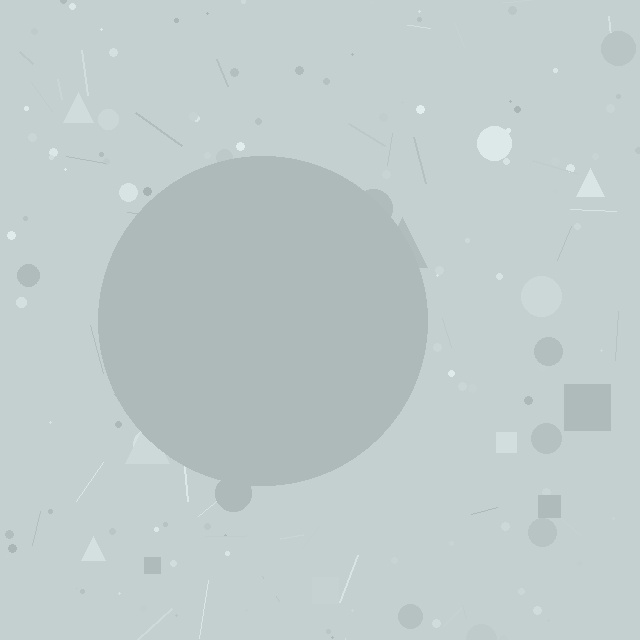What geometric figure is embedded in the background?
A circle is embedded in the background.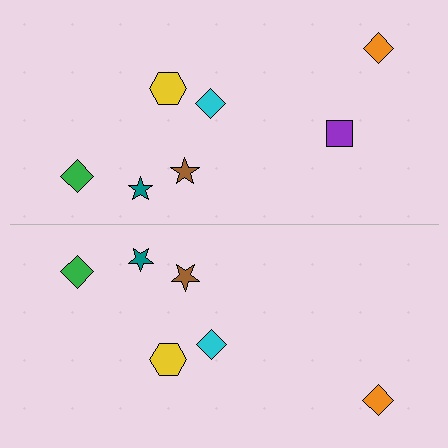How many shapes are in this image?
There are 13 shapes in this image.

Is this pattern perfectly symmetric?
No, the pattern is not perfectly symmetric. A purple square is missing from the bottom side.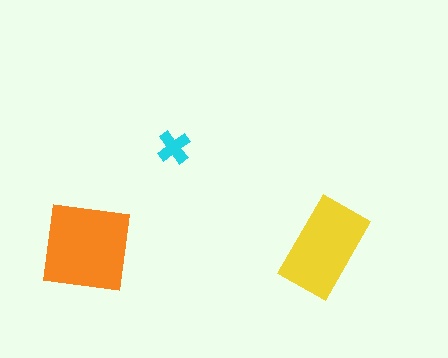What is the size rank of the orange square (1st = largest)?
1st.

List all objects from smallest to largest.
The cyan cross, the yellow rectangle, the orange square.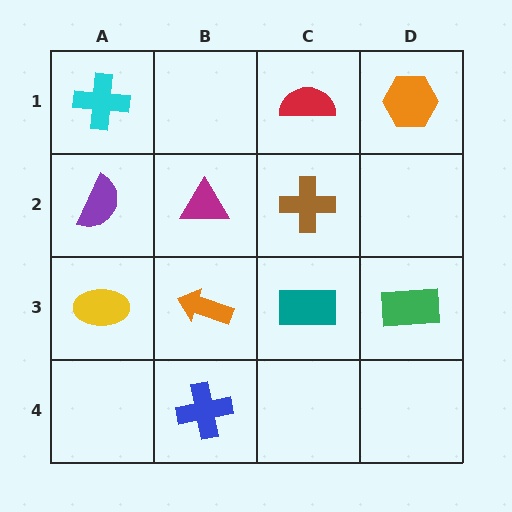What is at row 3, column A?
A yellow ellipse.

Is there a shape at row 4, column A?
No, that cell is empty.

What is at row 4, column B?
A blue cross.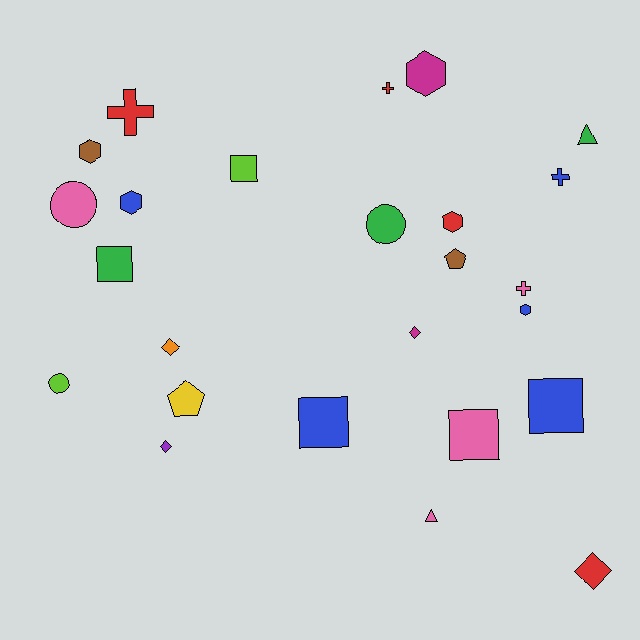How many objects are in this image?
There are 25 objects.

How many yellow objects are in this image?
There is 1 yellow object.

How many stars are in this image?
There are no stars.